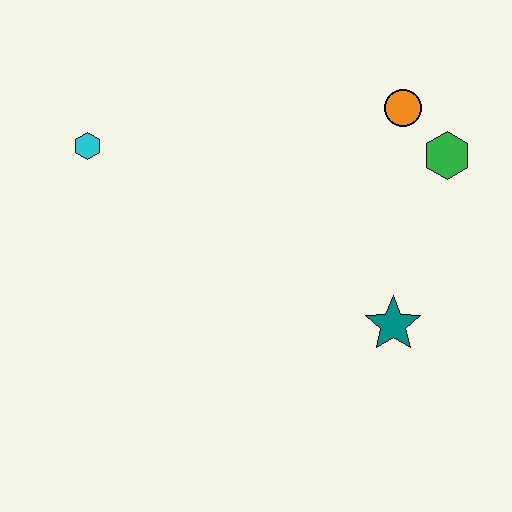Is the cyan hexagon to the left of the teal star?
Yes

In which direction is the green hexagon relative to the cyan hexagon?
The green hexagon is to the right of the cyan hexagon.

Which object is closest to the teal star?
The green hexagon is closest to the teal star.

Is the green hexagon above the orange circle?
No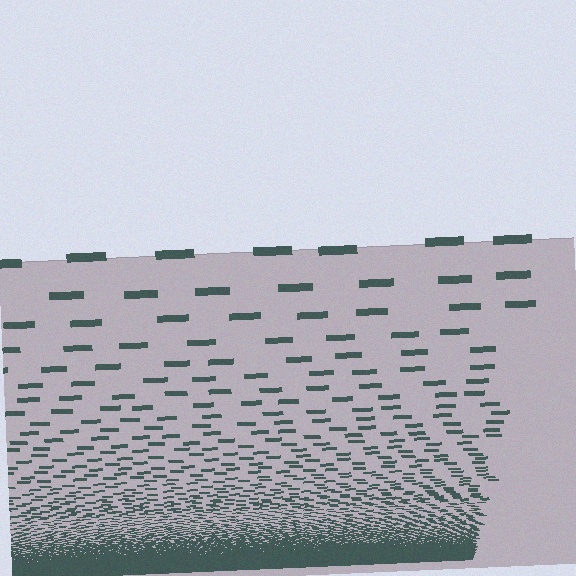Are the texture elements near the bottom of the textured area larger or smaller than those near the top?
Smaller. The gradient is inverted — elements near the bottom are smaller and denser.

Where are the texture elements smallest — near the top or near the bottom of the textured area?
Near the bottom.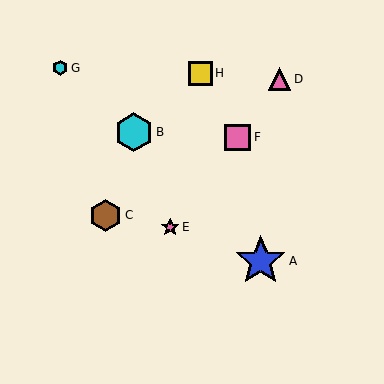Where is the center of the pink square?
The center of the pink square is at (238, 137).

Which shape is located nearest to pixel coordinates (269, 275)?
The blue star (labeled A) at (261, 261) is nearest to that location.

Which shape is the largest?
The blue star (labeled A) is the largest.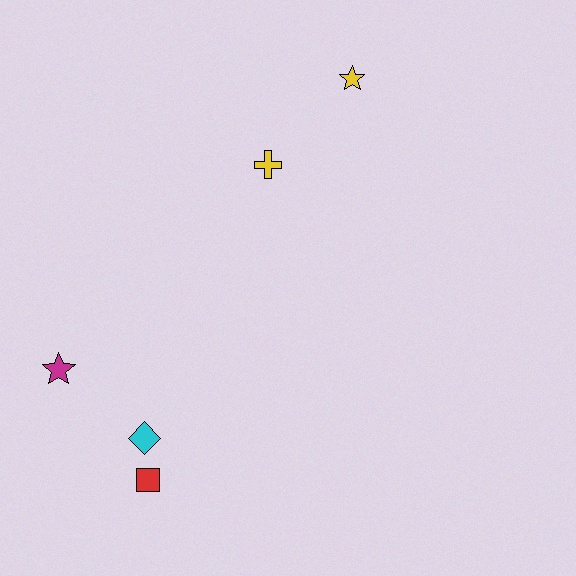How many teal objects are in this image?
There are no teal objects.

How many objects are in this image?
There are 5 objects.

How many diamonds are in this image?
There is 1 diamond.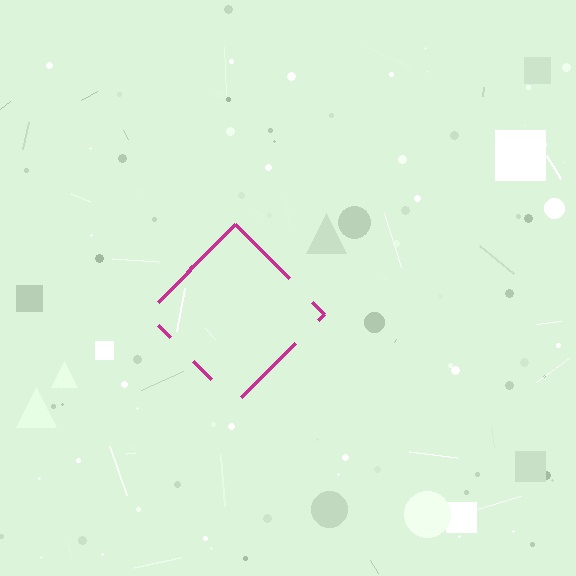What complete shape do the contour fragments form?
The contour fragments form a diamond.